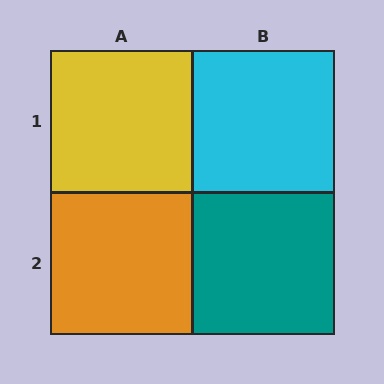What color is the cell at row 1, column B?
Cyan.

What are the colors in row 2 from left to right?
Orange, teal.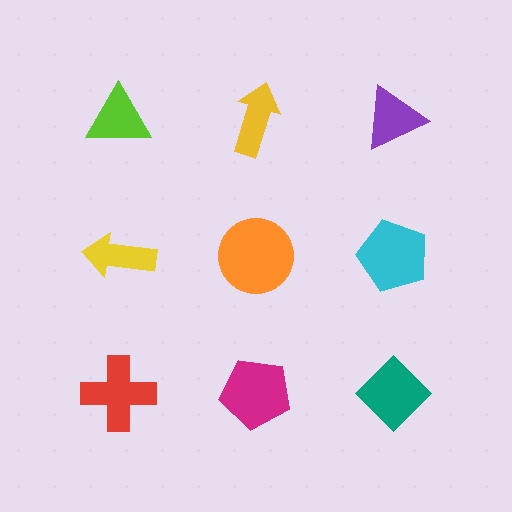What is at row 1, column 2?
A yellow arrow.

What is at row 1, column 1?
A lime triangle.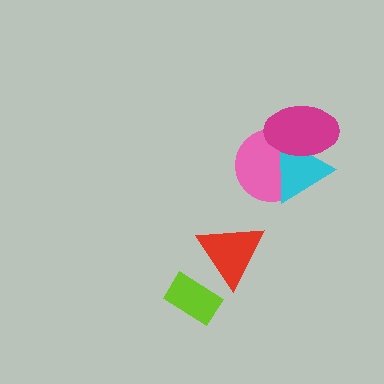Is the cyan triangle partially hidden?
Yes, it is partially covered by another shape.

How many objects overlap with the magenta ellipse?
2 objects overlap with the magenta ellipse.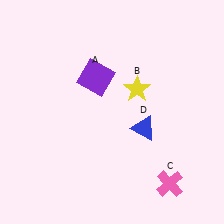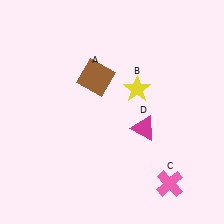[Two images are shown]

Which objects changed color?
A changed from purple to brown. D changed from blue to magenta.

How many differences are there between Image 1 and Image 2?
There are 2 differences between the two images.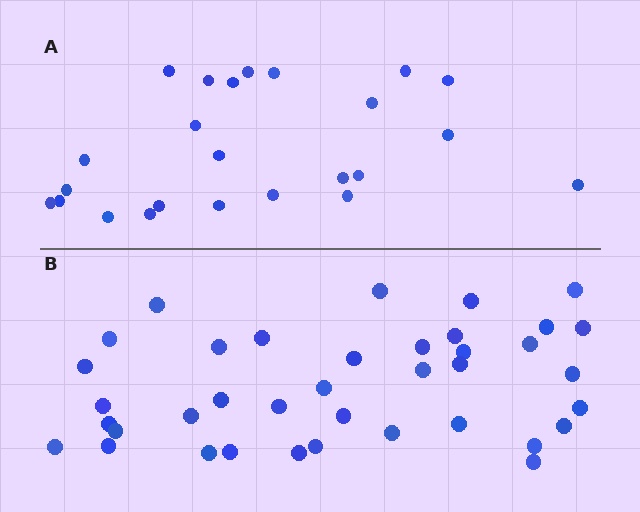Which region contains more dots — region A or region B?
Region B (the bottom region) has more dots.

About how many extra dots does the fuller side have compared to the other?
Region B has approximately 15 more dots than region A.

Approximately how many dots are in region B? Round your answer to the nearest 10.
About 40 dots. (The exact count is 38, which rounds to 40.)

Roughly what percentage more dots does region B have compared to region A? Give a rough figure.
About 60% more.